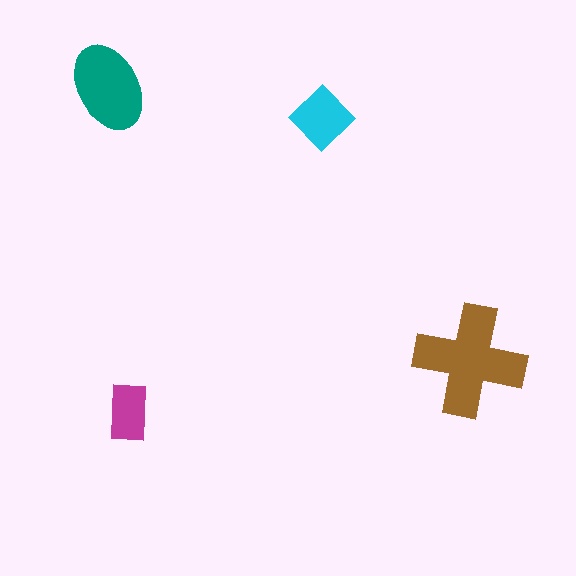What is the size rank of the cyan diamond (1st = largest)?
3rd.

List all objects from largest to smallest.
The brown cross, the teal ellipse, the cyan diamond, the magenta rectangle.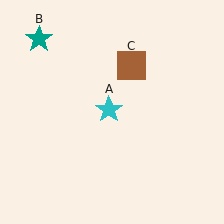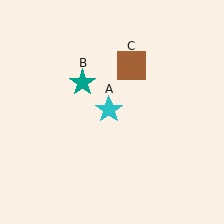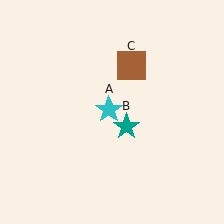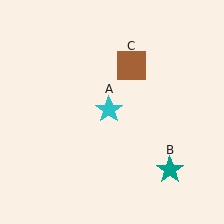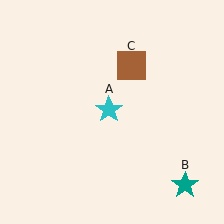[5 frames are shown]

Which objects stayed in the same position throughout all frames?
Cyan star (object A) and brown square (object C) remained stationary.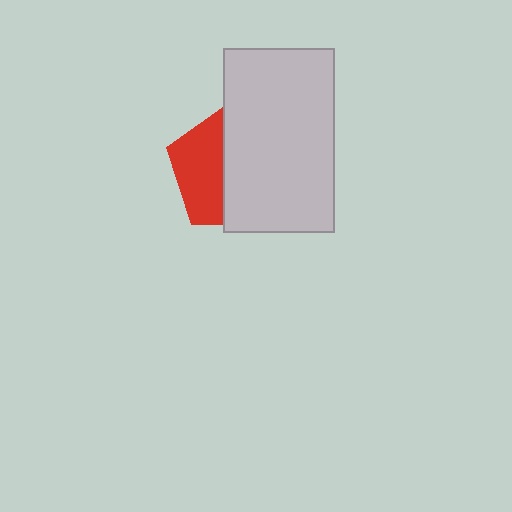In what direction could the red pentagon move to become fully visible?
The red pentagon could move left. That would shift it out from behind the light gray rectangle entirely.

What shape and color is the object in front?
The object in front is a light gray rectangle.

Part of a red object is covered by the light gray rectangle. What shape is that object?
It is a pentagon.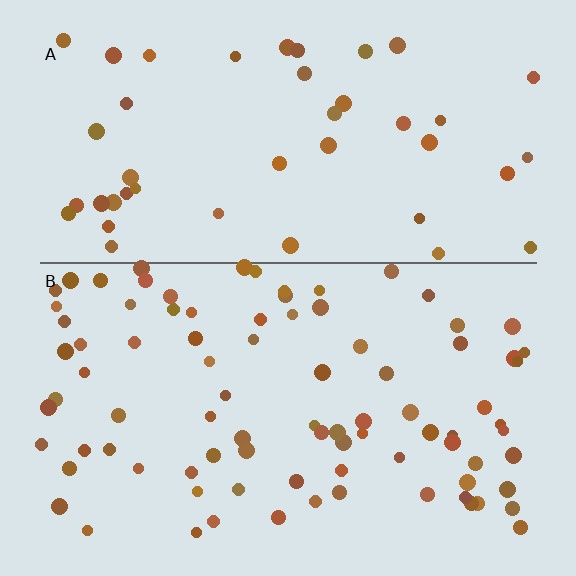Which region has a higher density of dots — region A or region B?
B (the bottom).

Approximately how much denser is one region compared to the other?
Approximately 1.9× — region B over region A.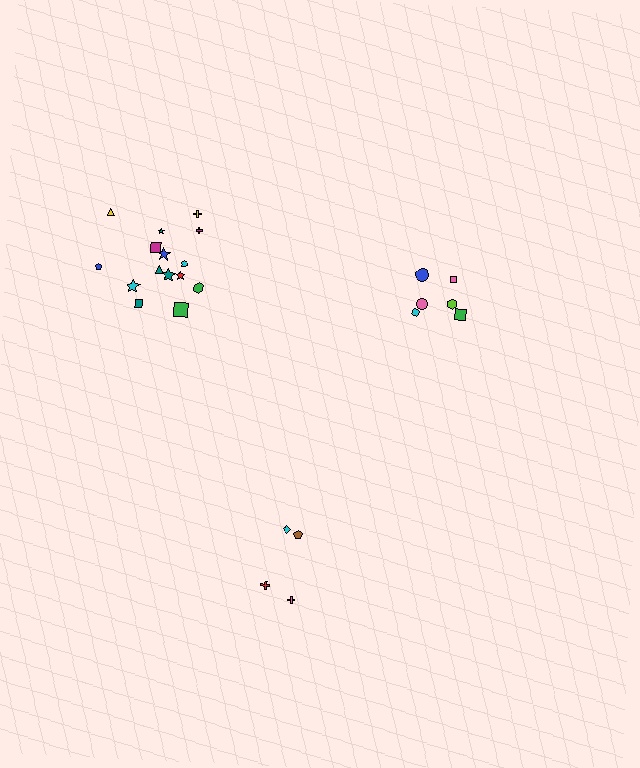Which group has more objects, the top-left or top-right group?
The top-left group.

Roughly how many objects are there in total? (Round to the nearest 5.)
Roughly 25 objects in total.